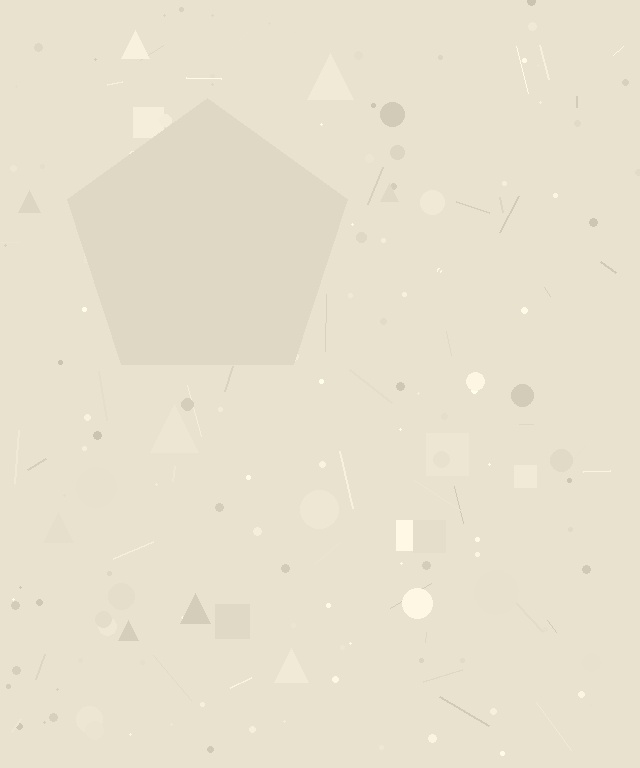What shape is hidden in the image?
A pentagon is hidden in the image.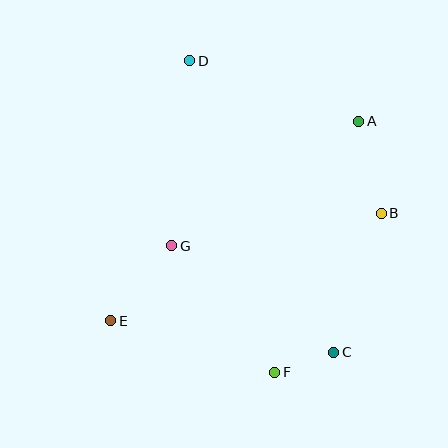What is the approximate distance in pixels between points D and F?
The distance between D and F is approximately 323 pixels.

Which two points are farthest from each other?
Points C and D are farthest from each other.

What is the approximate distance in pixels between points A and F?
The distance between A and F is approximately 265 pixels.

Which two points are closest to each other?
Points C and F are closest to each other.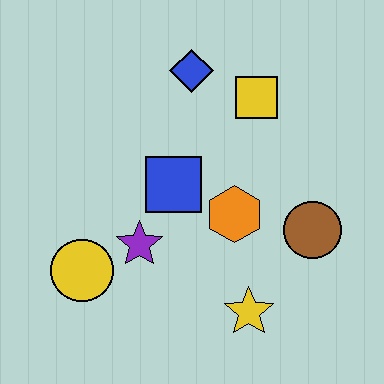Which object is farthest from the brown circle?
The yellow circle is farthest from the brown circle.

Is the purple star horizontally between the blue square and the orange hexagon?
No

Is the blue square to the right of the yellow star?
No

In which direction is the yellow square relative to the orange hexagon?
The yellow square is above the orange hexagon.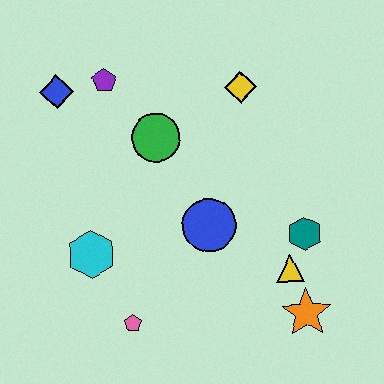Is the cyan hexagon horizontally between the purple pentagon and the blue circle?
No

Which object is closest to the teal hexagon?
The yellow triangle is closest to the teal hexagon.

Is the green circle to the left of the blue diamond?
No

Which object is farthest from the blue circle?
The blue diamond is farthest from the blue circle.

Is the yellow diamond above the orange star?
Yes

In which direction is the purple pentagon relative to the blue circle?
The purple pentagon is above the blue circle.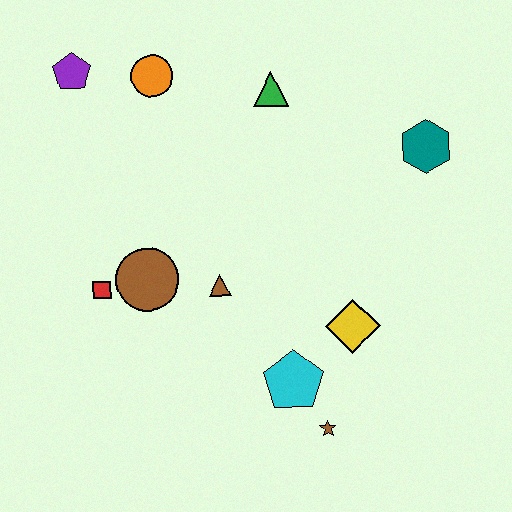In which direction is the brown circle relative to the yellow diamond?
The brown circle is to the left of the yellow diamond.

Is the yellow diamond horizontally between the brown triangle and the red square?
No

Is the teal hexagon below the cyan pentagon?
No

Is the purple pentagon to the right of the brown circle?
No